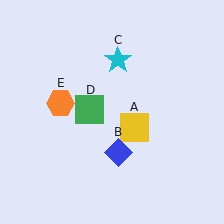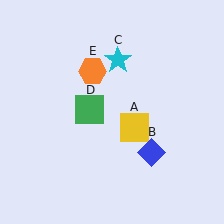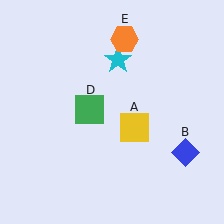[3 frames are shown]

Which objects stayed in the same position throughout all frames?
Yellow square (object A) and cyan star (object C) and green square (object D) remained stationary.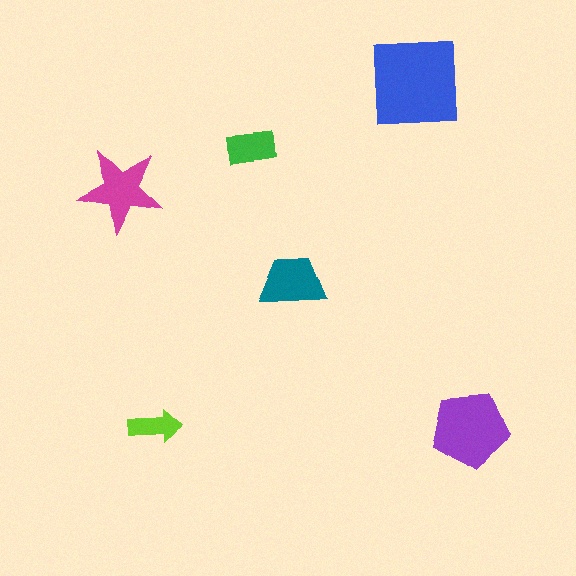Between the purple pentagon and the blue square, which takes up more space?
The blue square.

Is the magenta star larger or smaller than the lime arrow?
Larger.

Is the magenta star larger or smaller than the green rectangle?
Larger.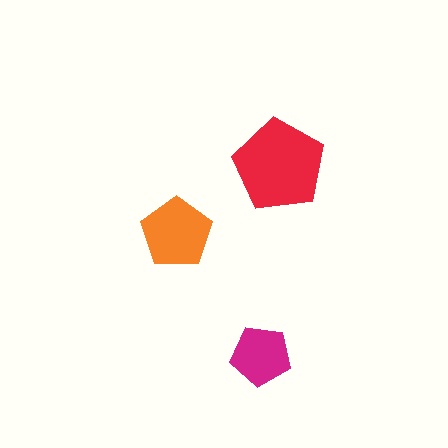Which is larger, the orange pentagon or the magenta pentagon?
The orange one.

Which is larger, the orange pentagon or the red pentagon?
The red one.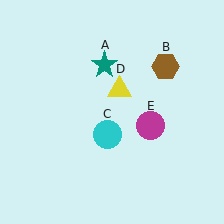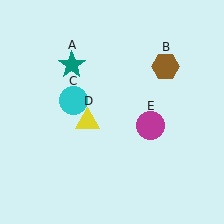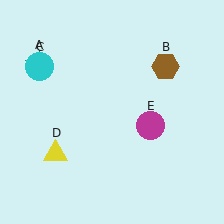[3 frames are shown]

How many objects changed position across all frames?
3 objects changed position: teal star (object A), cyan circle (object C), yellow triangle (object D).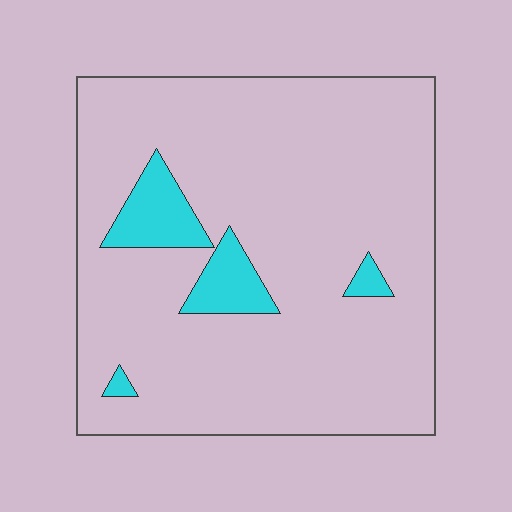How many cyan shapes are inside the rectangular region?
4.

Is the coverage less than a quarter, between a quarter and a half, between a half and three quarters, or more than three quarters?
Less than a quarter.